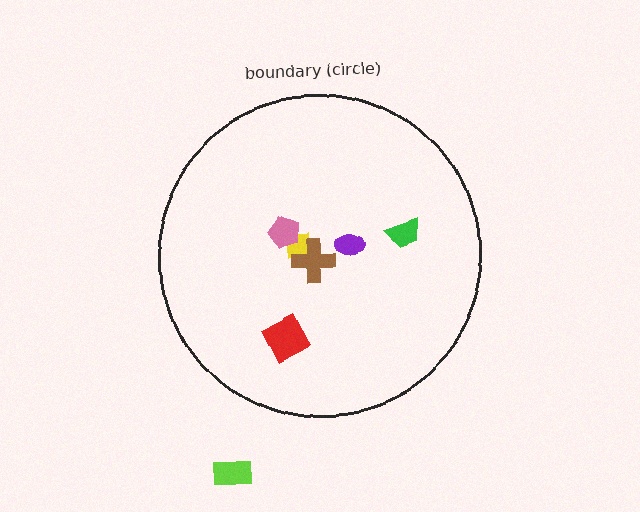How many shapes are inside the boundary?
6 inside, 1 outside.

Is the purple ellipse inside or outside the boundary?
Inside.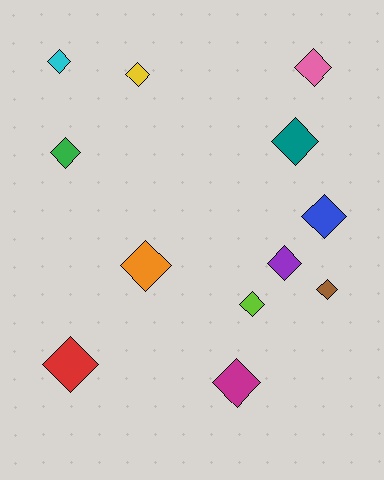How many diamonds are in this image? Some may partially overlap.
There are 12 diamonds.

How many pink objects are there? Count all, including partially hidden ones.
There is 1 pink object.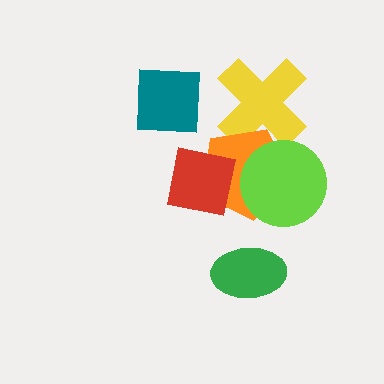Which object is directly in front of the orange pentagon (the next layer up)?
The lime circle is directly in front of the orange pentagon.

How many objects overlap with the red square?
1 object overlaps with the red square.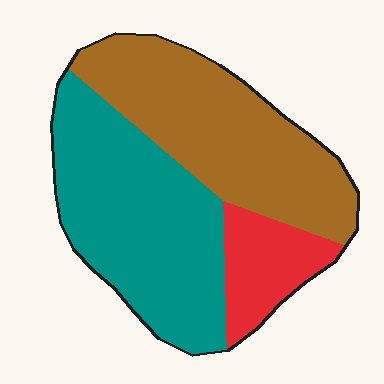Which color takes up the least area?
Red, at roughly 15%.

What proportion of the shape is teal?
Teal covers around 45% of the shape.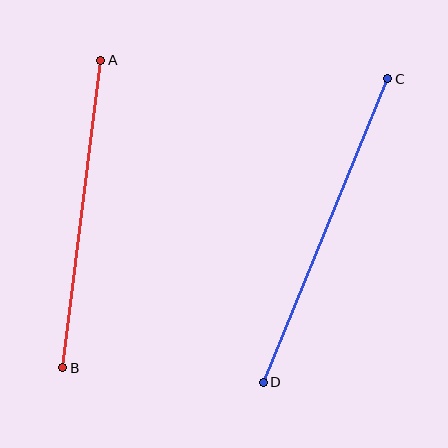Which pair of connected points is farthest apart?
Points C and D are farthest apart.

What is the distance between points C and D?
The distance is approximately 328 pixels.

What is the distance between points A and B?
The distance is approximately 310 pixels.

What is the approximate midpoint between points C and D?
The midpoint is at approximately (325, 231) pixels.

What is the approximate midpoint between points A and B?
The midpoint is at approximately (82, 214) pixels.